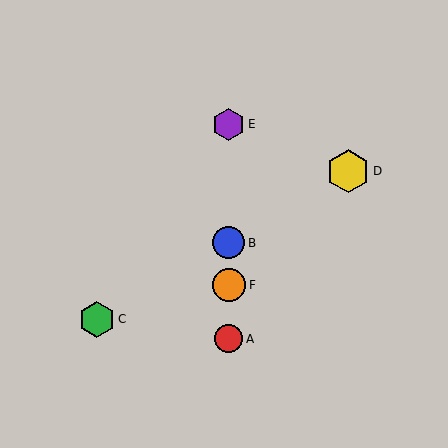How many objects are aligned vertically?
4 objects (A, B, E, F) are aligned vertically.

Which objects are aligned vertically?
Objects A, B, E, F are aligned vertically.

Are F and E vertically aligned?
Yes, both are at x≈229.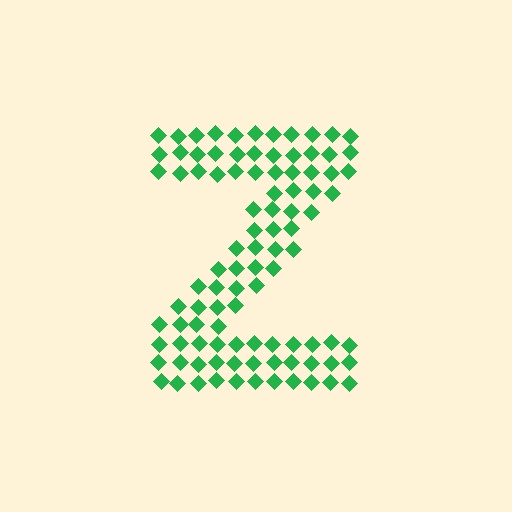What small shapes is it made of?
It is made of small diamonds.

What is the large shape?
The large shape is the letter Z.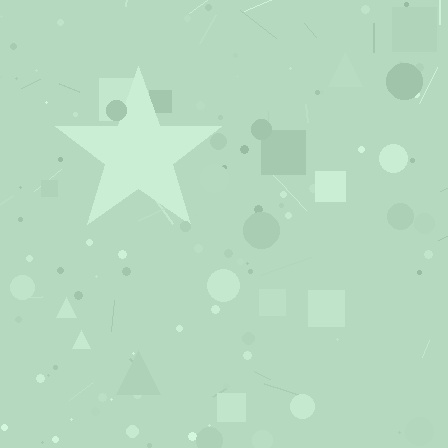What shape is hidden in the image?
A star is hidden in the image.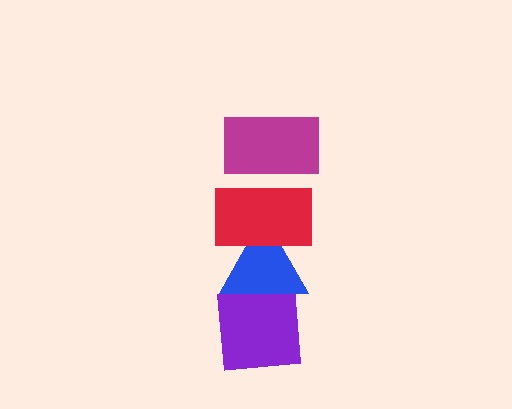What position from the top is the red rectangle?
The red rectangle is 2nd from the top.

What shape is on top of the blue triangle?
The red rectangle is on top of the blue triangle.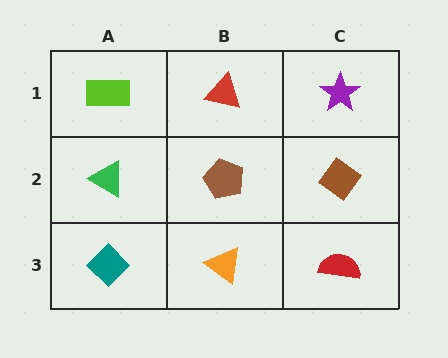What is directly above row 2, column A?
A lime rectangle.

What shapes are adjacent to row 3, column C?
A brown diamond (row 2, column C), an orange triangle (row 3, column B).